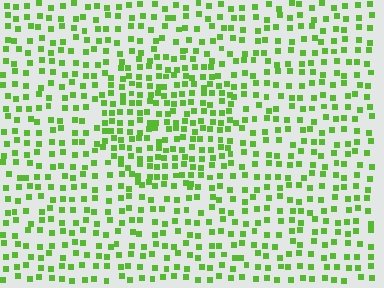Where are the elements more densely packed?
The elements are more densely packed inside the circle boundary.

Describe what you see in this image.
The image contains small lime elements arranged at two different densities. A circle-shaped region is visible where the elements are more densely packed than the surrounding area.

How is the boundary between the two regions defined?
The boundary is defined by a change in element density (approximately 1.6x ratio). All elements are the same color, size, and shape.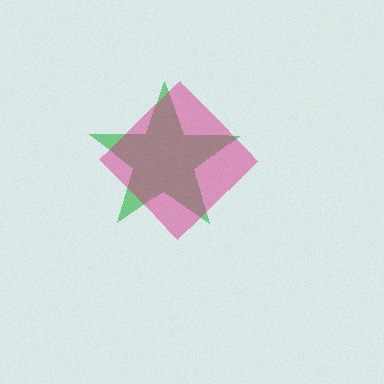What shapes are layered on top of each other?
The layered shapes are: a green star, a magenta diamond.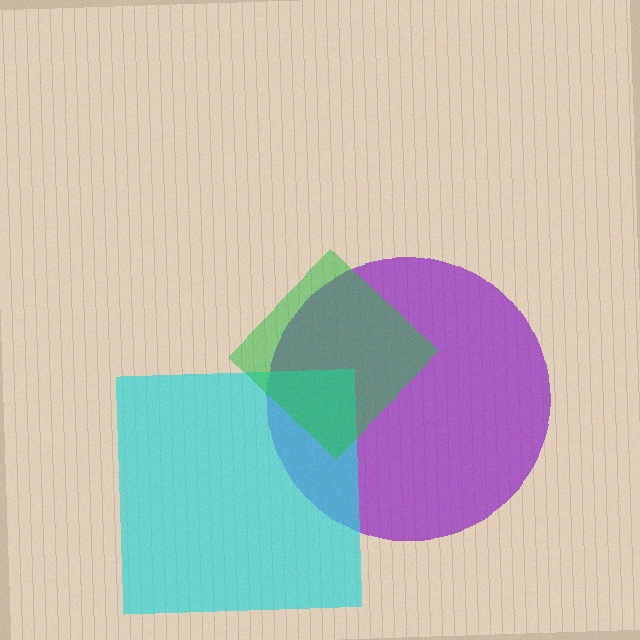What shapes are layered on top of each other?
The layered shapes are: a purple circle, a cyan square, a green diamond.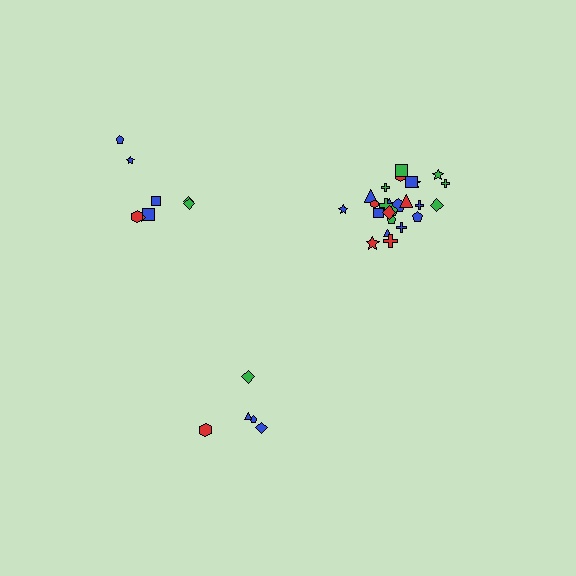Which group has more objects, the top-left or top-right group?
The top-right group.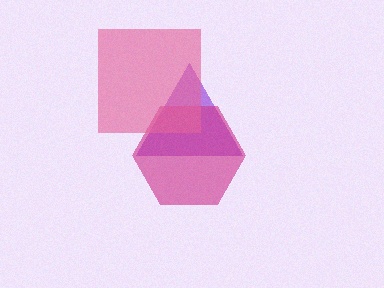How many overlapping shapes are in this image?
There are 3 overlapping shapes in the image.